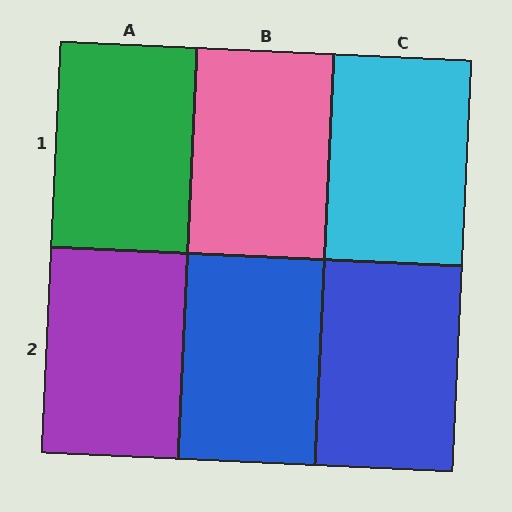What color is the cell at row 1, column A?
Green.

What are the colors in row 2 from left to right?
Purple, blue, blue.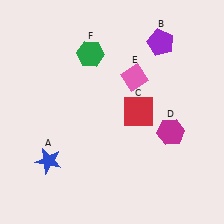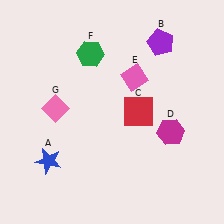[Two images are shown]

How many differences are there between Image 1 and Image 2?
There is 1 difference between the two images.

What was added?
A pink diamond (G) was added in Image 2.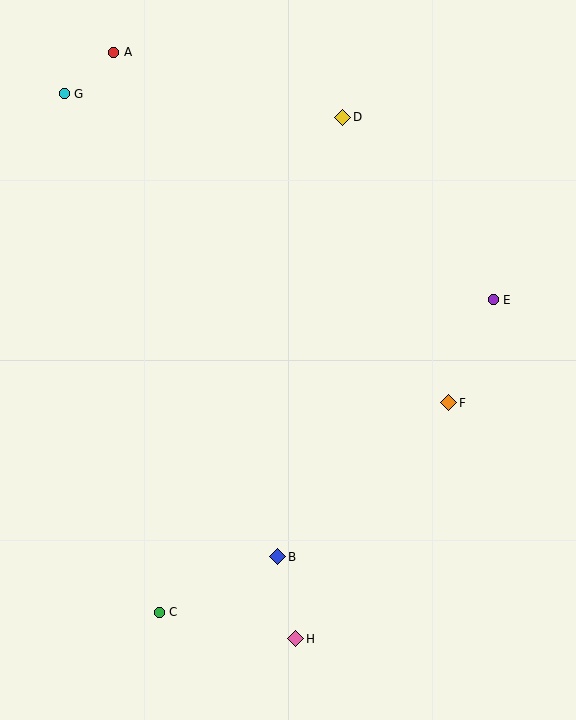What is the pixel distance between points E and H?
The distance between E and H is 392 pixels.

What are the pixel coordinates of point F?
Point F is at (449, 403).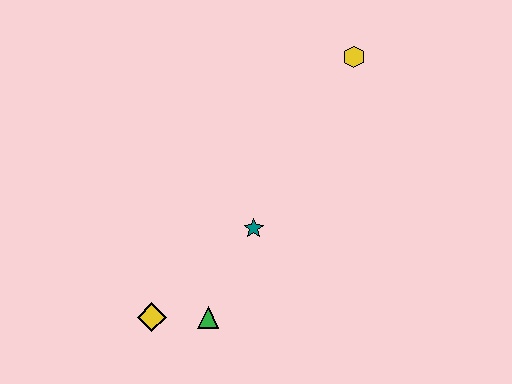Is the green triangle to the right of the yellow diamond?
Yes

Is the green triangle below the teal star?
Yes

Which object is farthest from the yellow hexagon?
The yellow diamond is farthest from the yellow hexagon.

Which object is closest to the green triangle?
The yellow diamond is closest to the green triangle.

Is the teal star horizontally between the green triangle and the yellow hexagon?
Yes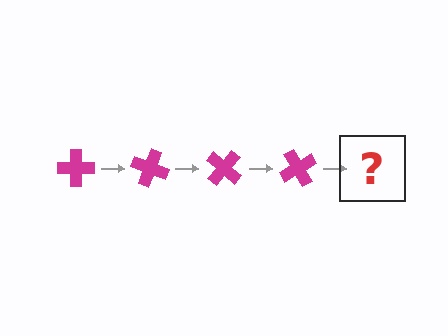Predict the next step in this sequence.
The next step is a magenta cross rotated 80 degrees.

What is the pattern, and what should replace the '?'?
The pattern is that the cross rotates 20 degrees each step. The '?' should be a magenta cross rotated 80 degrees.